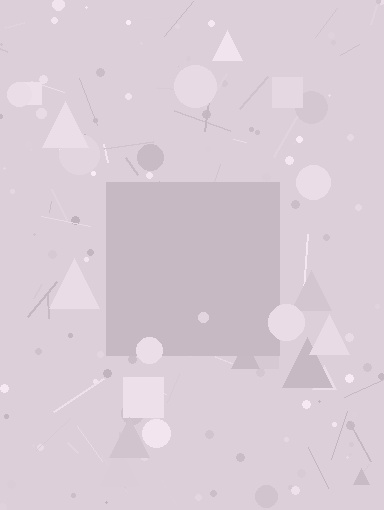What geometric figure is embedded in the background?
A square is embedded in the background.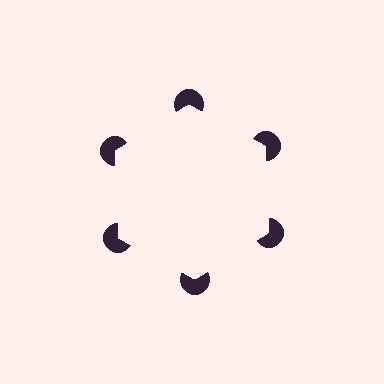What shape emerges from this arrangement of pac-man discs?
An illusory hexagon — its edges are inferred from the aligned wedge cuts in the pac-man discs, not physically drawn.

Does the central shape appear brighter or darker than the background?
It typically appears slightly brighter than the background, even though no actual brightness change is drawn.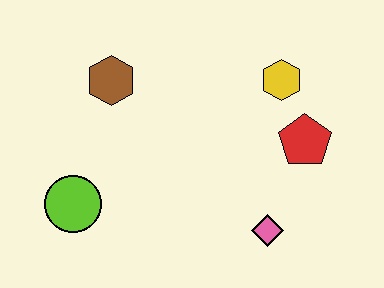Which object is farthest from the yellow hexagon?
The lime circle is farthest from the yellow hexagon.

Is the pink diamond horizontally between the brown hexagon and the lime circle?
No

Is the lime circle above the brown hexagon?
No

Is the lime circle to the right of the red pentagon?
No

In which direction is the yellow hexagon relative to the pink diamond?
The yellow hexagon is above the pink diamond.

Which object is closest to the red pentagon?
The yellow hexagon is closest to the red pentagon.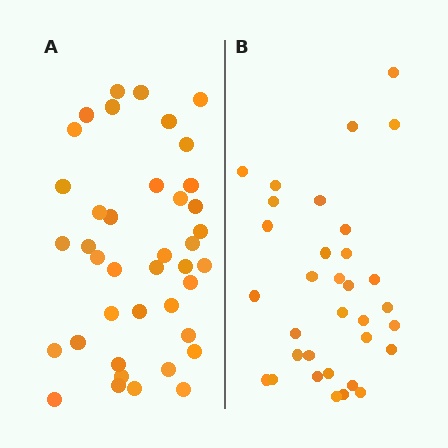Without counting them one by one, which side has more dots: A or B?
Region A (the left region) has more dots.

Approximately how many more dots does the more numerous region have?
Region A has roughly 8 or so more dots than region B.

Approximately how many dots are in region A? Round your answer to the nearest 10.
About 40 dots.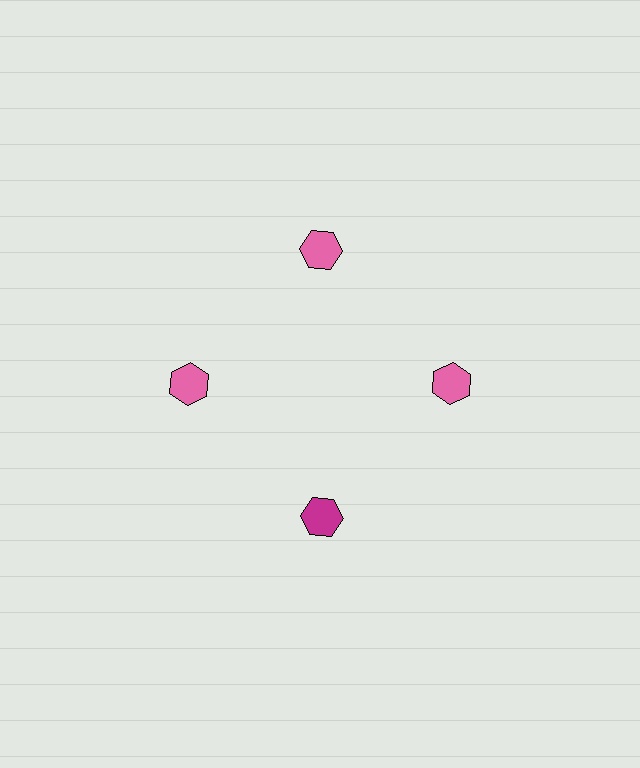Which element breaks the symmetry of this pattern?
The magenta hexagon at roughly the 6 o'clock position breaks the symmetry. All other shapes are pink hexagons.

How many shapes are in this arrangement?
There are 4 shapes arranged in a ring pattern.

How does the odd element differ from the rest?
It has a different color: magenta instead of pink.